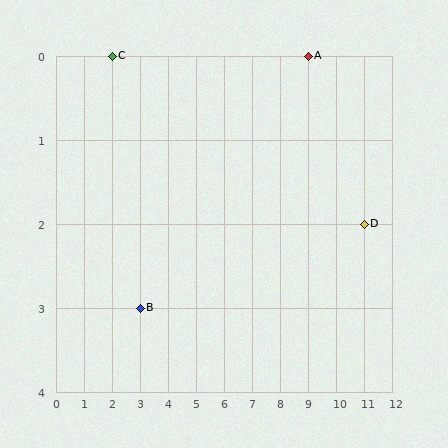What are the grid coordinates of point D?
Point D is at grid coordinates (11, 2).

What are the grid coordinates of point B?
Point B is at grid coordinates (3, 3).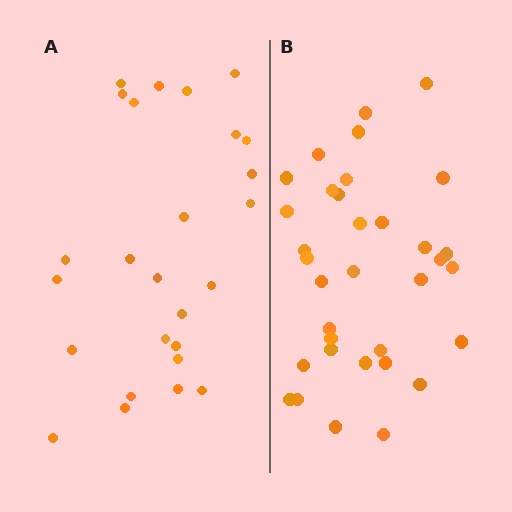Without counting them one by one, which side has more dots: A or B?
Region B (the right region) has more dots.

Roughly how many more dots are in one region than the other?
Region B has roughly 8 or so more dots than region A.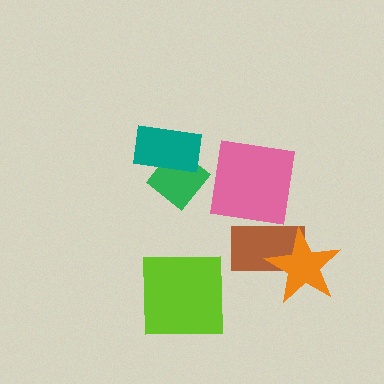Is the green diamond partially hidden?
Yes, it is partially covered by another shape.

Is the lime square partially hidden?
No, no other shape covers it.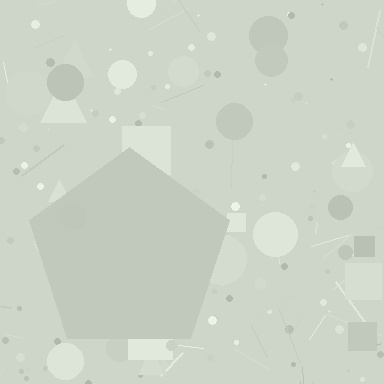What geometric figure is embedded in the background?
A pentagon is embedded in the background.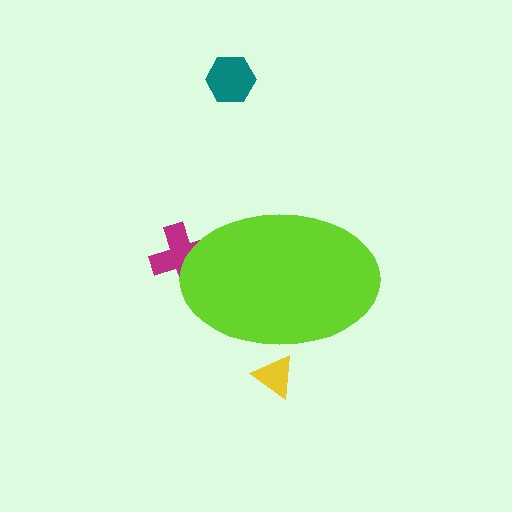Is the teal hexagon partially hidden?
No, the teal hexagon is fully visible.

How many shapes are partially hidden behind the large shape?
2 shapes are partially hidden.